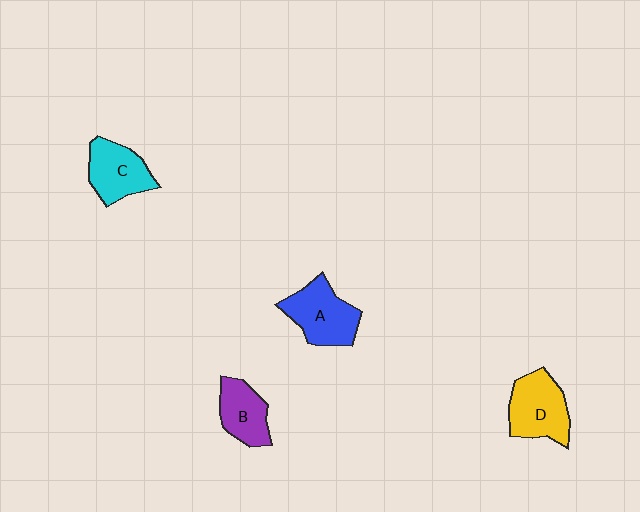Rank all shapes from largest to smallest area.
From largest to smallest: D (yellow), A (blue), C (cyan), B (purple).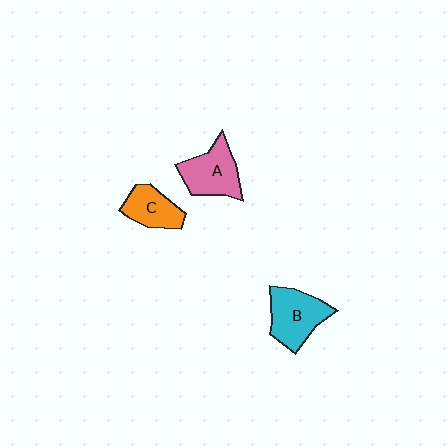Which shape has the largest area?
Shape B (cyan).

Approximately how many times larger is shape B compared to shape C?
Approximately 1.4 times.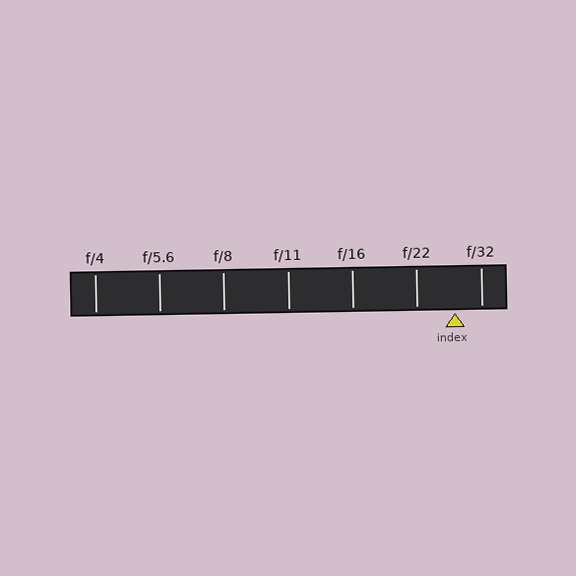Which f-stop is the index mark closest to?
The index mark is closest to f/32.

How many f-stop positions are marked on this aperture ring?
There are 7 f-stop positions marked.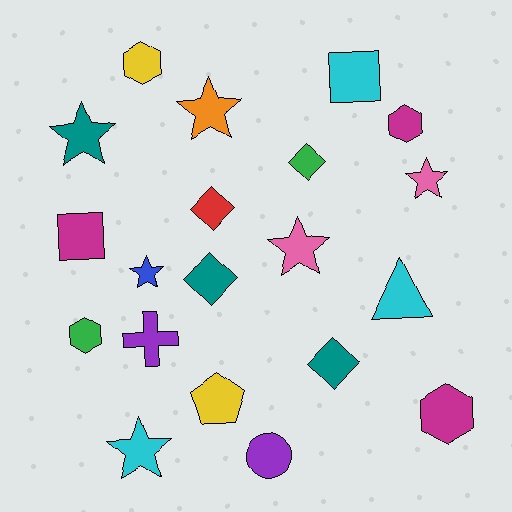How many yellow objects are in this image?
There are 2 yellow objects.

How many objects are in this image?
There are 20 objects.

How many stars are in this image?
There are 6 stars.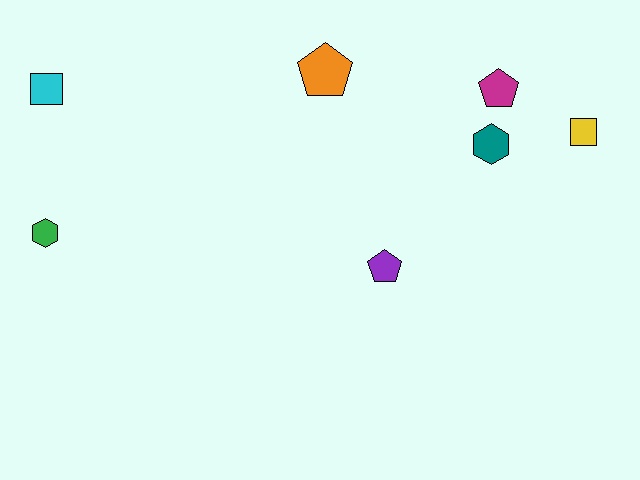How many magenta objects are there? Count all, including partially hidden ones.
There is 1 magenta object.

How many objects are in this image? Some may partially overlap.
There are 7 objects.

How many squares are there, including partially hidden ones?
There are 2 squares.